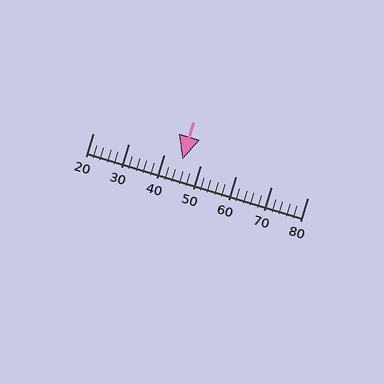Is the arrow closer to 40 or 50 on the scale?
The arrow is closer to 50.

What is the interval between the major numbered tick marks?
The major tick marks are spaced 10 units apart.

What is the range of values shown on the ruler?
The ruler shows values from 20 to 80.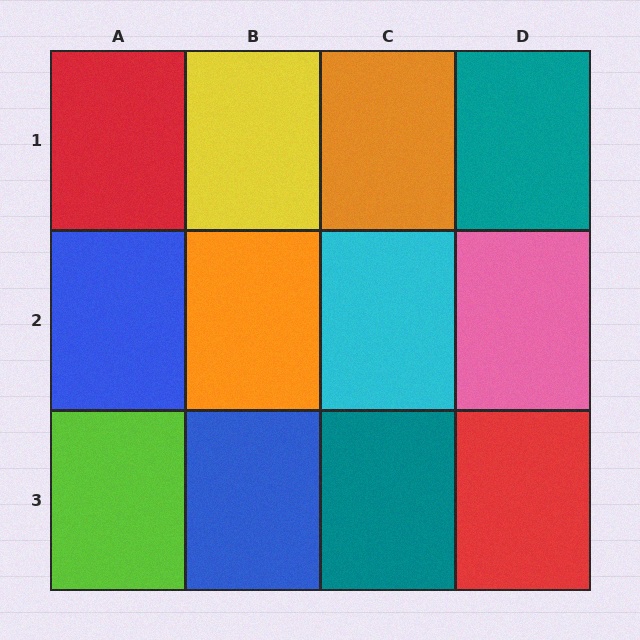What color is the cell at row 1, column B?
Yellow.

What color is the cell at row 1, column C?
Orange.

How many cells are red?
2 cells are red.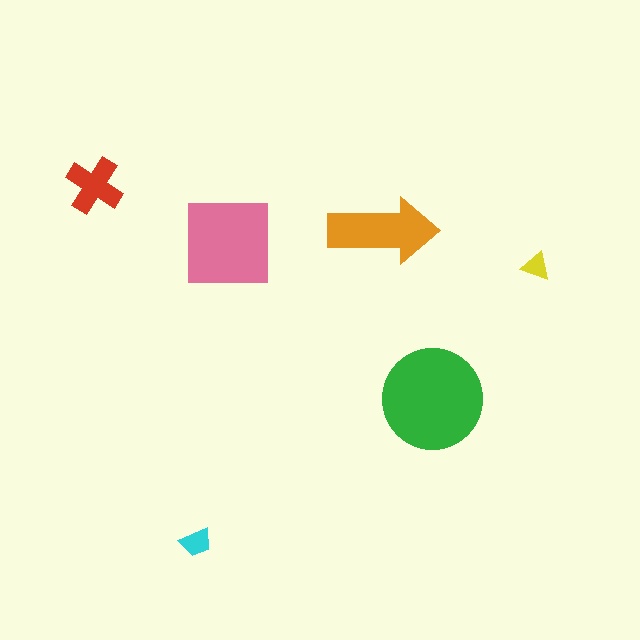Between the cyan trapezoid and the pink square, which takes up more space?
The pink square.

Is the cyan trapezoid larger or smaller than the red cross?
Smaller.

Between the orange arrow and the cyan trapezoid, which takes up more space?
The orange arrow.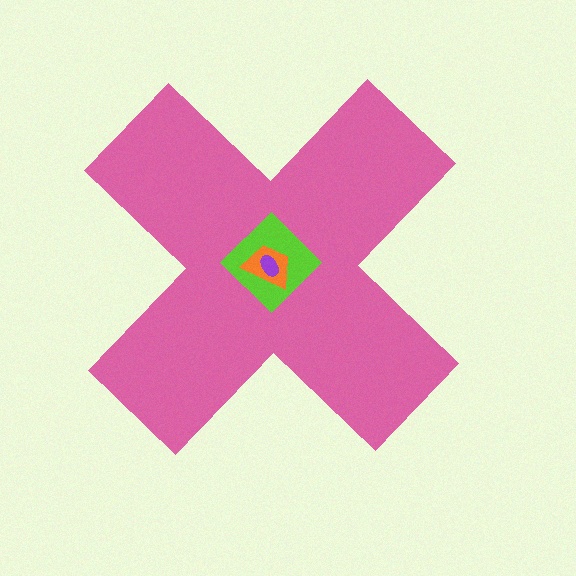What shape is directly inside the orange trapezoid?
The purple ellipse.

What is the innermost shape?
The purple ellipse.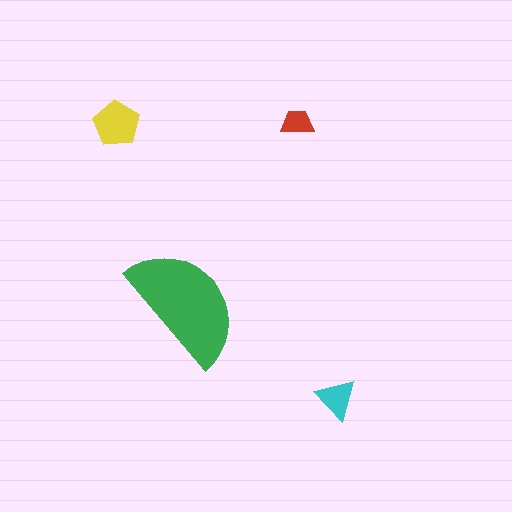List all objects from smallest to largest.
The red trapezoid, the cyan triangle, the yellow pentagon, the green semicircle.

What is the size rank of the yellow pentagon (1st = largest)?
2nd.